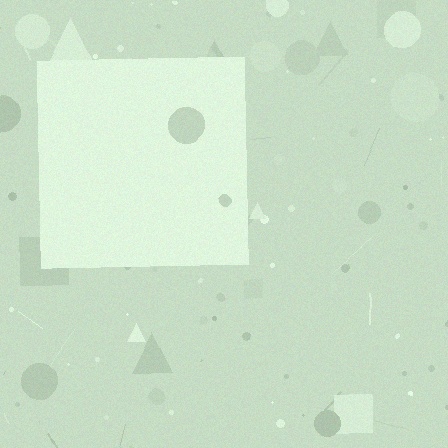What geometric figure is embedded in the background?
A square is embedded in the background.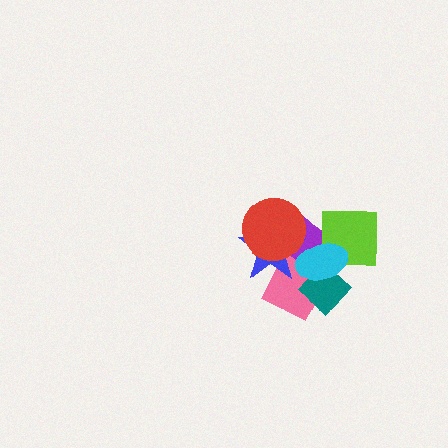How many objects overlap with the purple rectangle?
6 objects overlap with the purple rectangle.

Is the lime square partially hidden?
Yes, it is partially covered by another shape.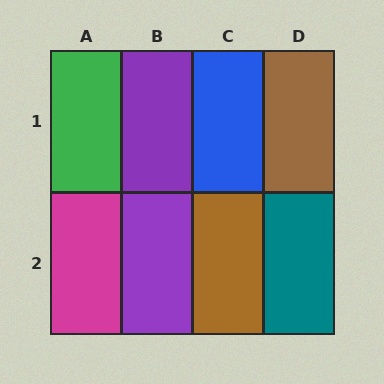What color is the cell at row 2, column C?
Brown.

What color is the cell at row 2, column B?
Purple.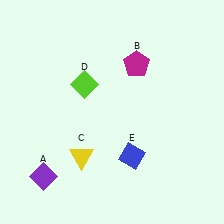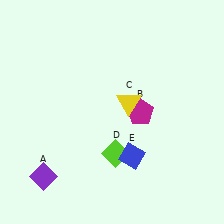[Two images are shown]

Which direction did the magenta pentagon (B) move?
The magenta pentagon (B) moved down.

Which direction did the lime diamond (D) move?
The lime diamond (D) moved down.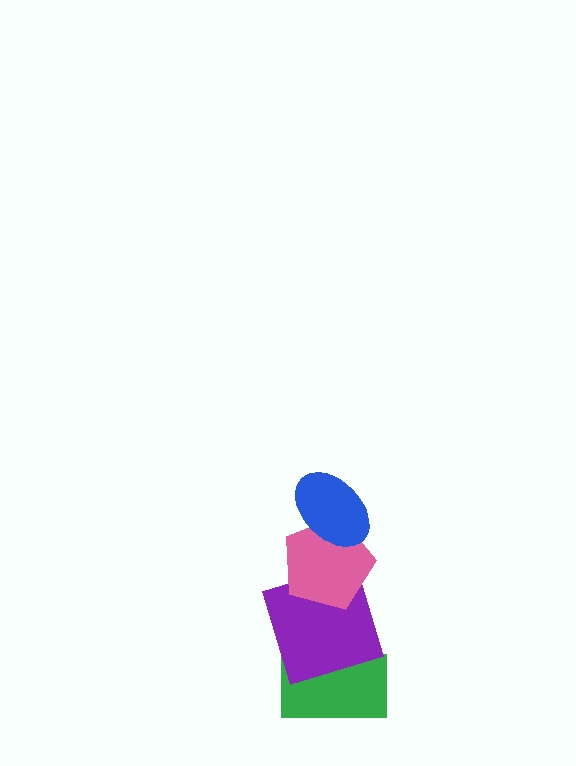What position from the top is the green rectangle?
The green rectangle is 4th from the top.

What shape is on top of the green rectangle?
The purple square is on top of the green rectangle.